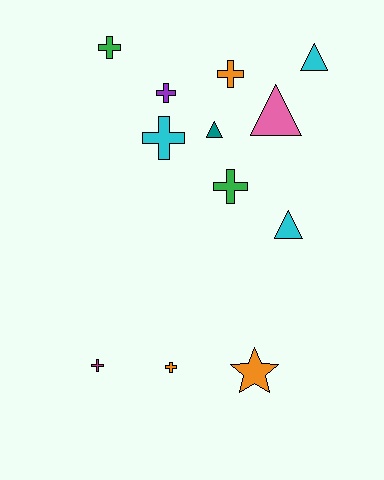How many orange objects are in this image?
There are 3 orange objects.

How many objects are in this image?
There are 12 objects.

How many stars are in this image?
There is 1 star.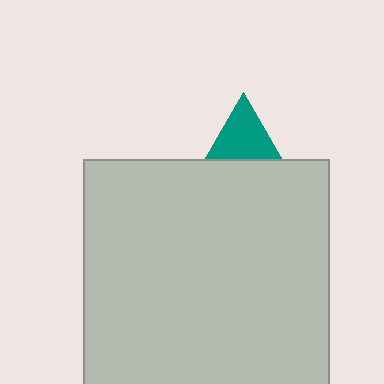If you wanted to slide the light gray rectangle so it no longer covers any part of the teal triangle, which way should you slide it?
Slide it down — that is the most direct way to separate the two shapes.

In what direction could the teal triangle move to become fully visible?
The teal triangle could move up. That would shift it out from behind the light gray rectangle entirely.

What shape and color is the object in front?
The object in front is a light gray rectangle.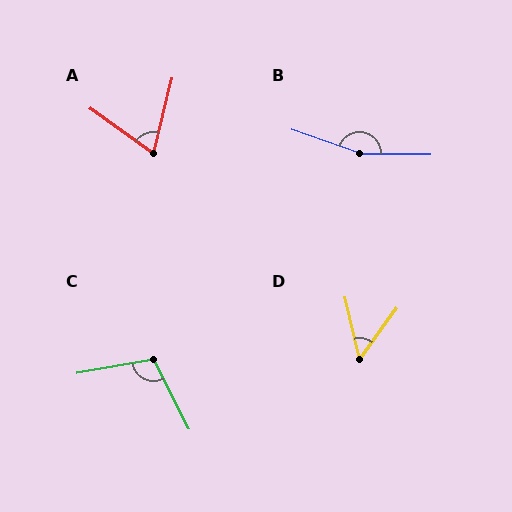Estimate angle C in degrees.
Approximately 108 degrees.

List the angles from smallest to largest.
D (50°), A (68°), C (108°), B (161°).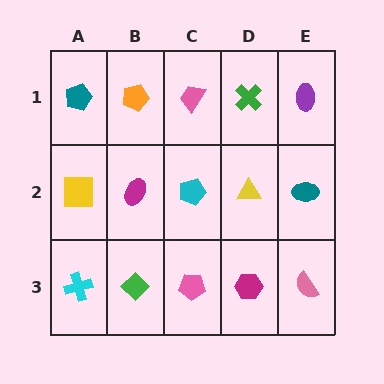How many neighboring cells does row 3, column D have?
3.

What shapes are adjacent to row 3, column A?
A yellow square (row 2, column A), a green diamond (row 3, column B).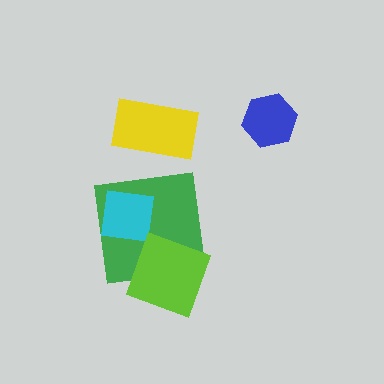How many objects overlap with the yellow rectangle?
0 objects overlap with the yellow rectangle.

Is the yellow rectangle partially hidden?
No, no other shape covers it.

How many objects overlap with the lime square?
1 object overlaps with the lime square.